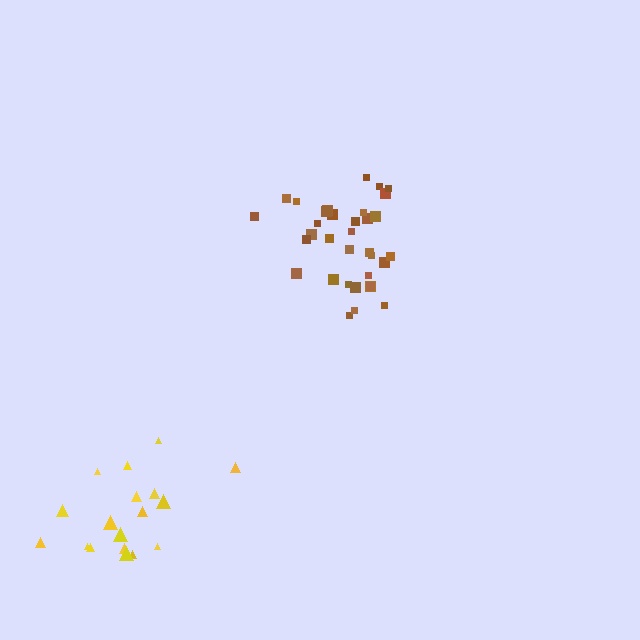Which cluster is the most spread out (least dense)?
Yellow.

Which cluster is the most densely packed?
Brown.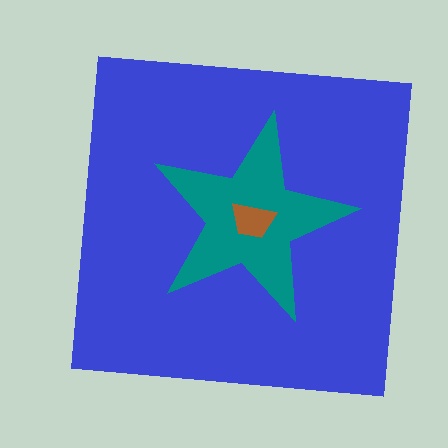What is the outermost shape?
The blue square.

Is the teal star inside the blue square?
Yes.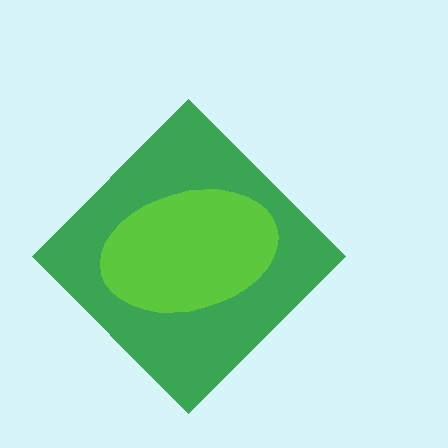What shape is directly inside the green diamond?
The lime ellipse.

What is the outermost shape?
The green diamond.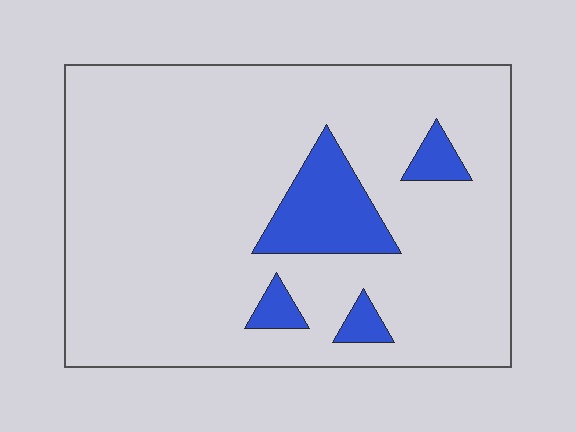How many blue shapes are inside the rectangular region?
4.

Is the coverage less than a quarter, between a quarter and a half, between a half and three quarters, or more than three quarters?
Less than a quarter.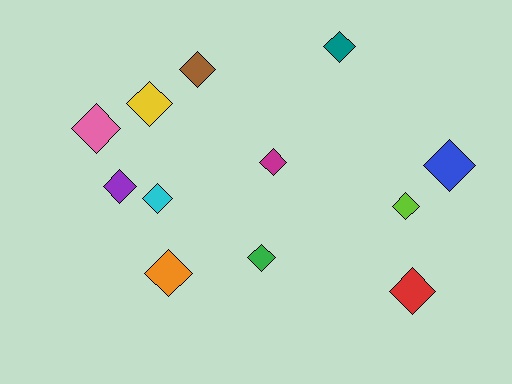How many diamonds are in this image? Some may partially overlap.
There are 12 diamonds.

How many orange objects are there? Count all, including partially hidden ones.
There is 1 orange object.